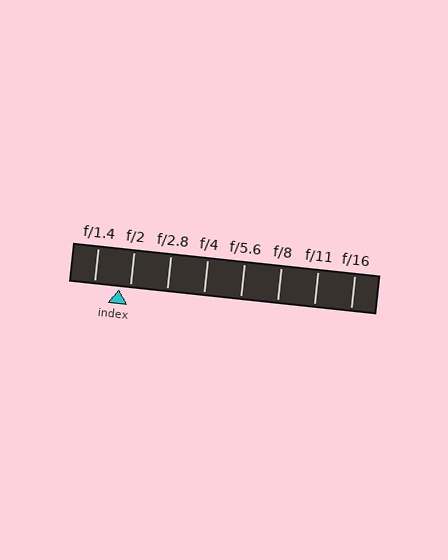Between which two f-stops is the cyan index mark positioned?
The index mark is between f/1.4 and f/2.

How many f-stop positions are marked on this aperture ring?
There are 8 f-stop positions marked.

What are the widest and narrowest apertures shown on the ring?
The widest aperture shown is f/1.4 and the narrowest is f/16.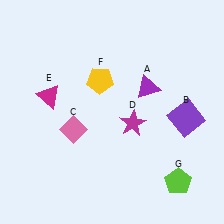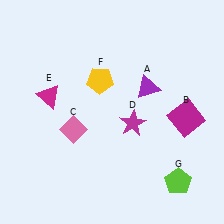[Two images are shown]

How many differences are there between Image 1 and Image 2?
There is 1 difference between the two images.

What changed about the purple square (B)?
In Image 1, B is purple. In Image 2, it changed to magenta.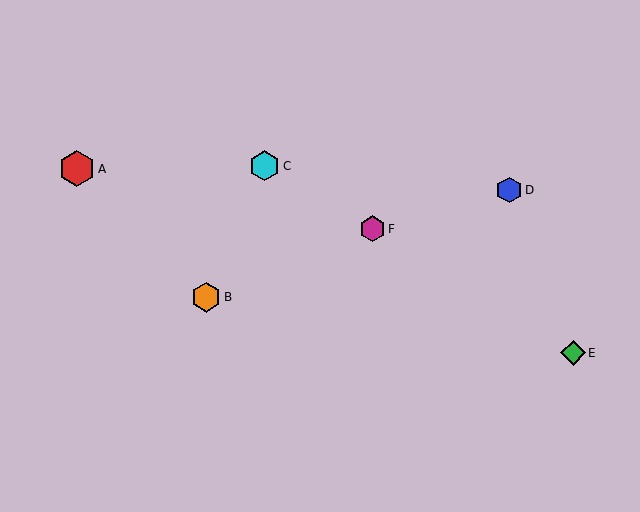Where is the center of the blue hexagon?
The center of the blue hexagon is at (509, 190).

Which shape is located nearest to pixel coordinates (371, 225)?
The magenta hexagon (labeled F) at (372, 229) is nearest to that location.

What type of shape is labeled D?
Shape D is a blue hexagon.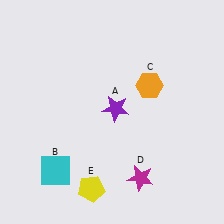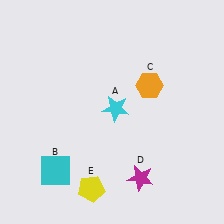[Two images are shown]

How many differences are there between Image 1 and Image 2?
There is 1 difference between the two images.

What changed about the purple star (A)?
In Image 1, A is purple. In Image 2, it changed to cyan.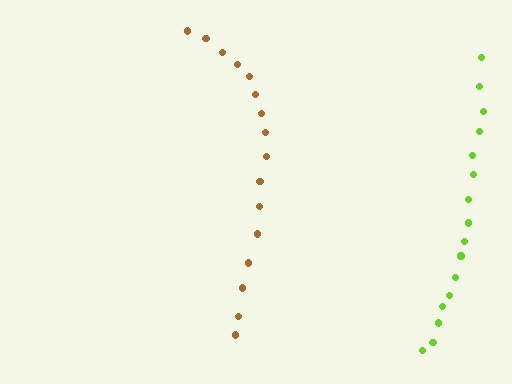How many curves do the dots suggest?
There are 2 distinct paths.